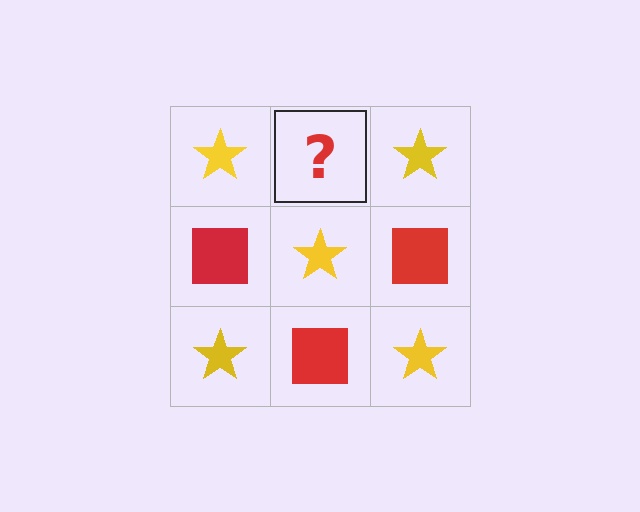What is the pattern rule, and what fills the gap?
The rule is that it alternates yellow star and red square in a checkerboard pattern. The gap should be filled with a red square.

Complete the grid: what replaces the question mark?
The question mark should be replaced with a red square.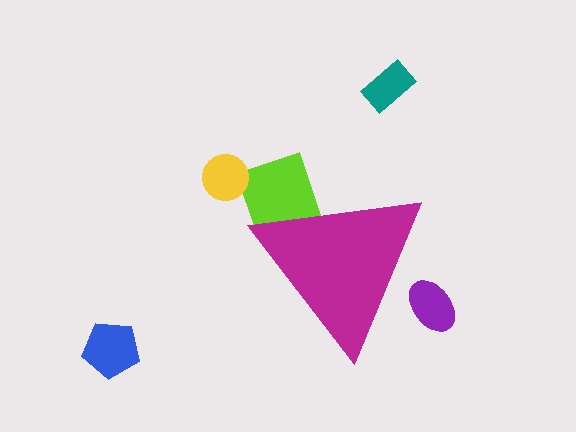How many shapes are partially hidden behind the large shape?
2 shapes are partially hidden.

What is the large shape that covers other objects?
A magenta triangle.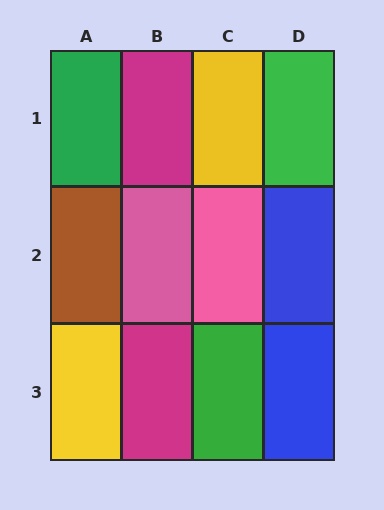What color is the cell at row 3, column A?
Yellow.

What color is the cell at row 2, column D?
Blue.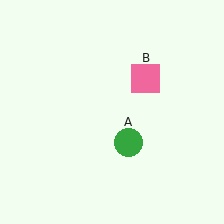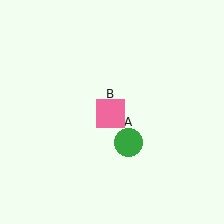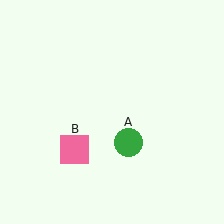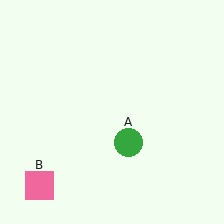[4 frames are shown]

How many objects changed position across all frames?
1 object changed position: pink square (object B).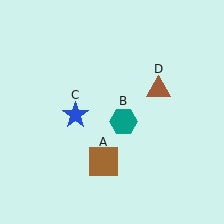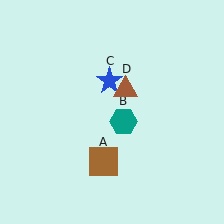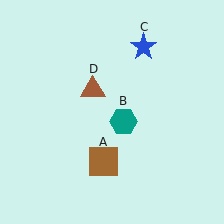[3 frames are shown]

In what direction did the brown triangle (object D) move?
The brown triangle (object D) moved left.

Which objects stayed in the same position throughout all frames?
Brown square (object A) and teal hexagon (object B) remained stationary.